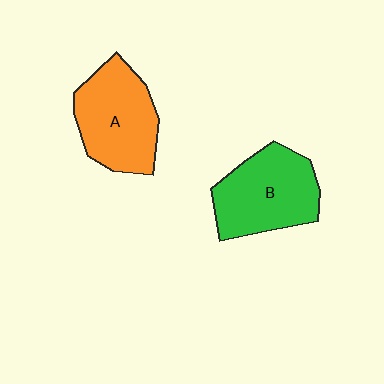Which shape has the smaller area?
Shape A (orange).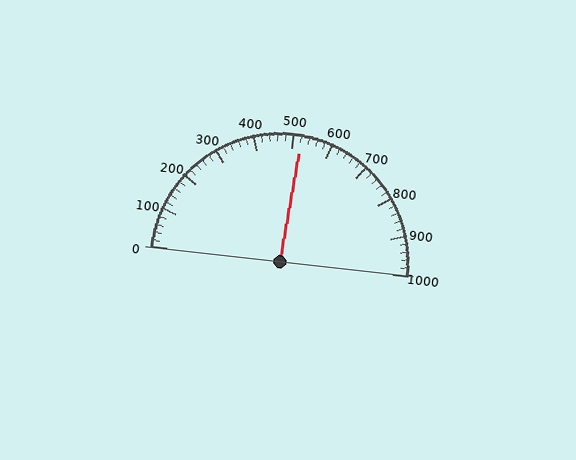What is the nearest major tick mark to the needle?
The nearest major tick mark is 500.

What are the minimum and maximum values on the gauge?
The gauge ranges from 0 to 1000.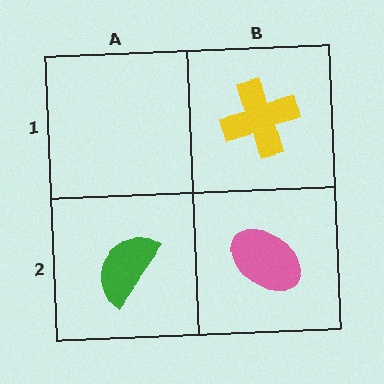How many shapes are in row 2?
2 shapes.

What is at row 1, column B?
A yellow cross.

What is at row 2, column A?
A green semicircle.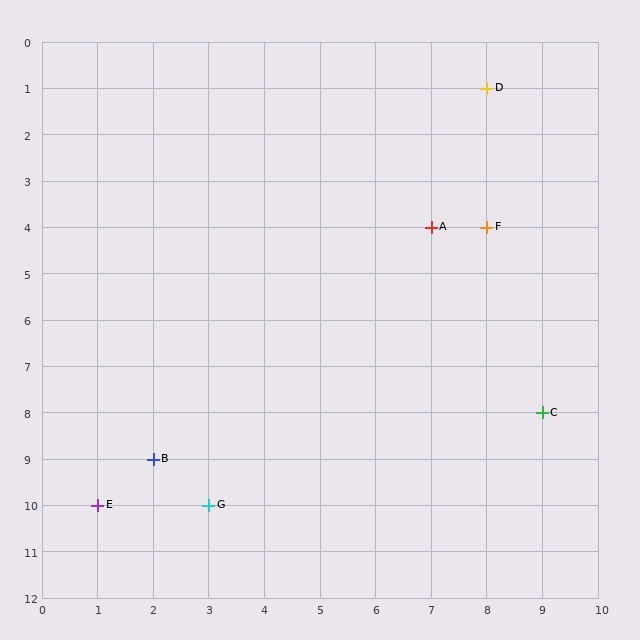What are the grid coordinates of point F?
Point F is at grid coordinates (8, 4).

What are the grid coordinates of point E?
Point E is at grid coordinates (1, 10).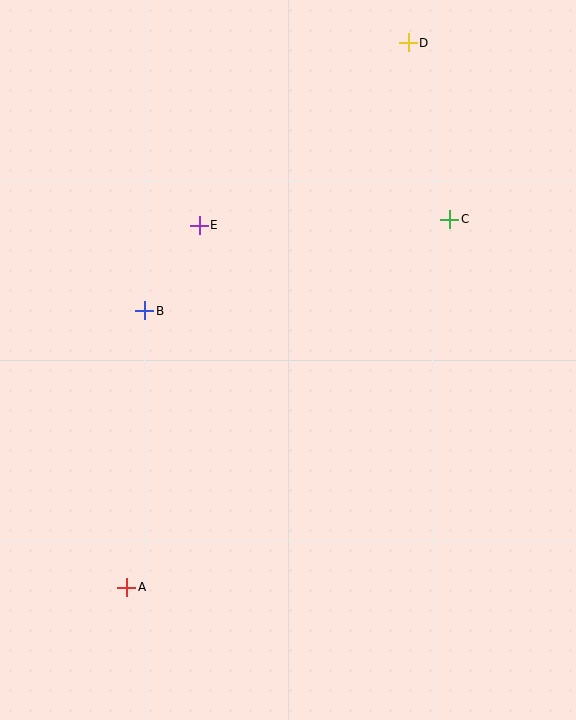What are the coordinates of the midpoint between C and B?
The midpoint between C and B is at (297, 265).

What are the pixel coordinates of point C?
Point C is at (450, 219).